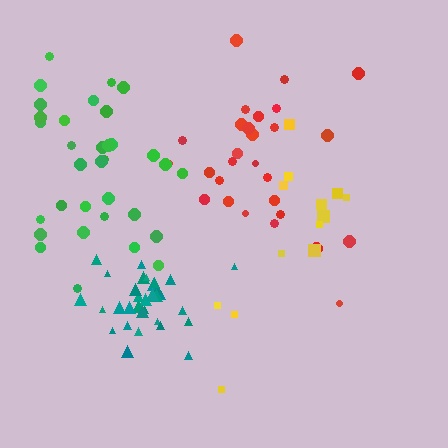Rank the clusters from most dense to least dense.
teal, green, red, yellow.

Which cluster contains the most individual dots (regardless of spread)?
Green (34).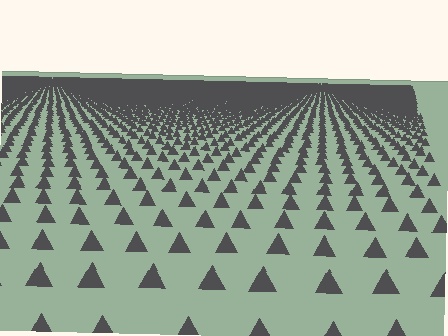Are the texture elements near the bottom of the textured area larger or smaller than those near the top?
Larger. Near the bottom, elements are closer to the viewer and appear at a bigger on-screen size.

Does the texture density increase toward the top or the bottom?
Density increases toward the top.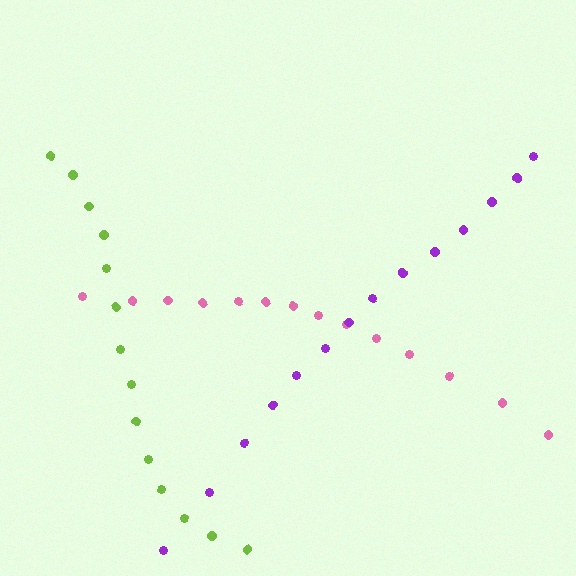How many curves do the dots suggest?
There are 3 distinct paths.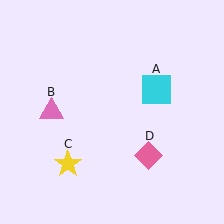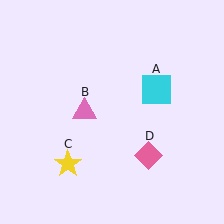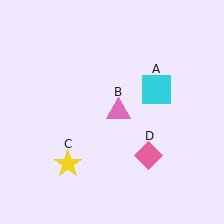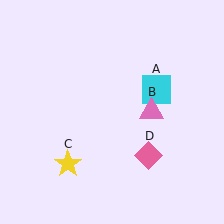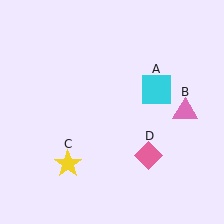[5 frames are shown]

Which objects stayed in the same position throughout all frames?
Cyan square (object A) and yellow star (object C) and pink diamond (object D) remained stationary.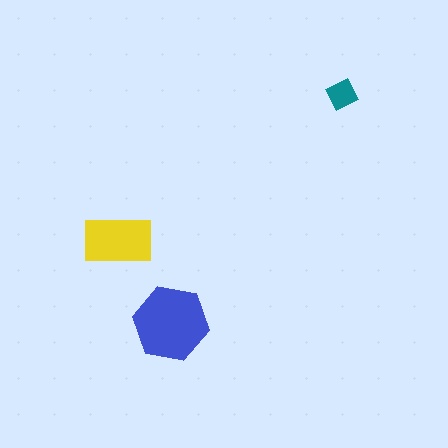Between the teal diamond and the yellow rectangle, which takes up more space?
The yellow rectangle.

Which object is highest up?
The teal diamond is topmost.